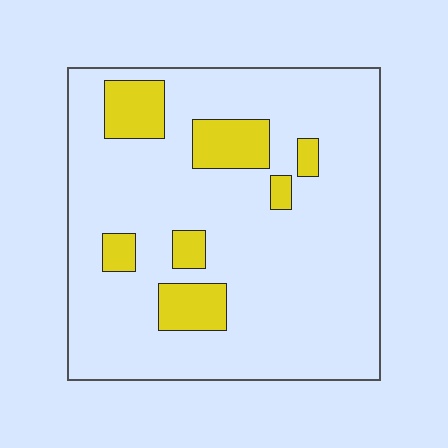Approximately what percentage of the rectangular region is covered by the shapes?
Approximately 15%.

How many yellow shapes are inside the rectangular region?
7.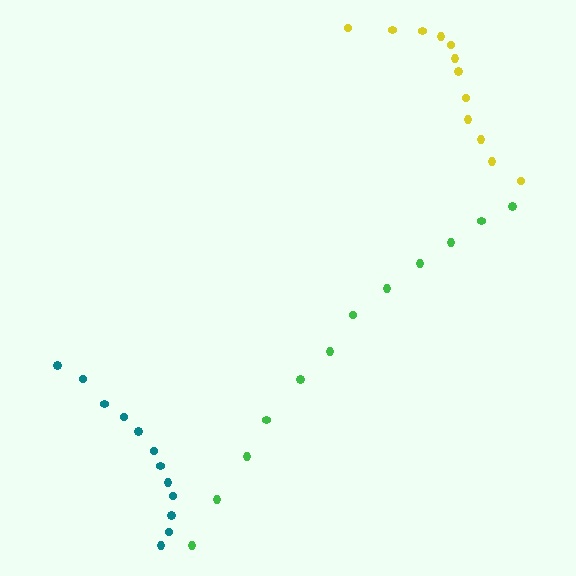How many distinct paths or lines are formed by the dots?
There are 3 distinct paths.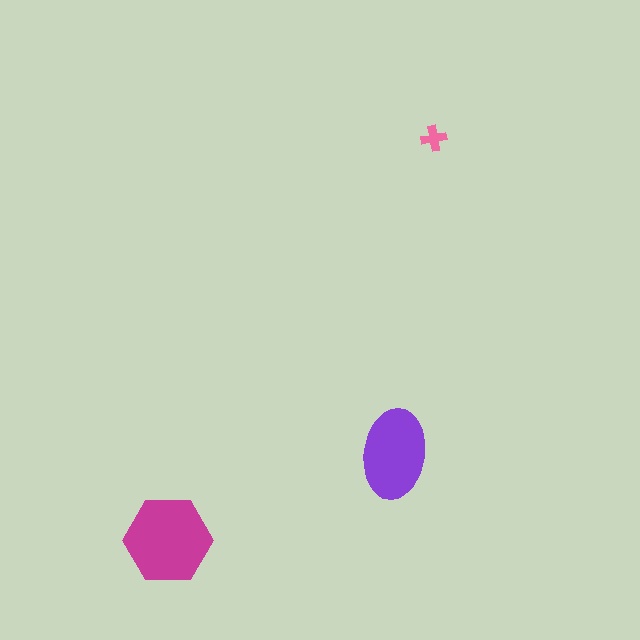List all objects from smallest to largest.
The pink cross, the purple ellipse, the magenta hexagon.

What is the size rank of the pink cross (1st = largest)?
3rd.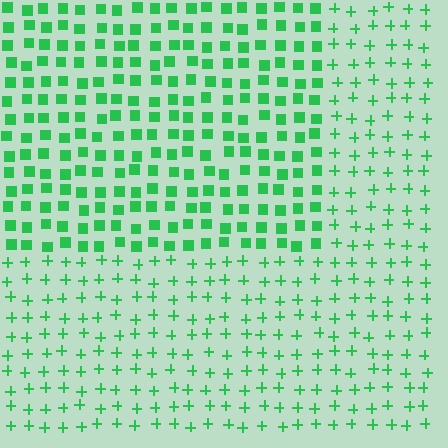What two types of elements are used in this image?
The image uses squares inside the rectangle region and plus signs outside it.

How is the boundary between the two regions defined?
The boundary is defined by a change in element shape: squares inside vs. plus signs outside. All elements share the same color and spacing.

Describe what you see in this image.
The image is filled with small green elements arranged in a uniform grid. A rectangle-shaped region contains squares, while the surrounding area contains plus signs. The boundary is defined purely by the change in element shape.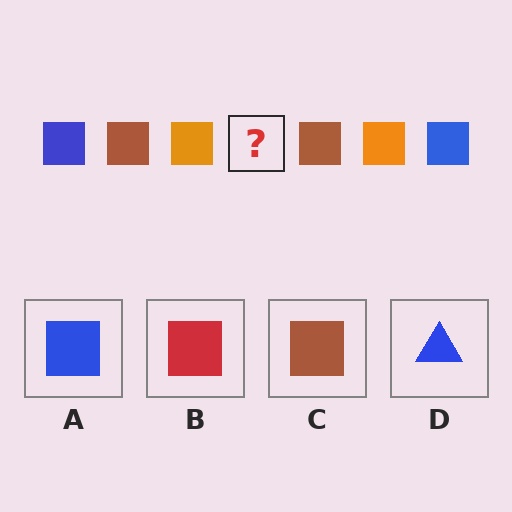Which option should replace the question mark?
Option A.